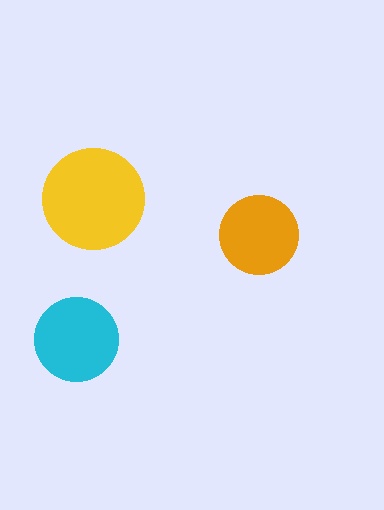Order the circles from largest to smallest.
the yellow one, the cyan one, the orange one.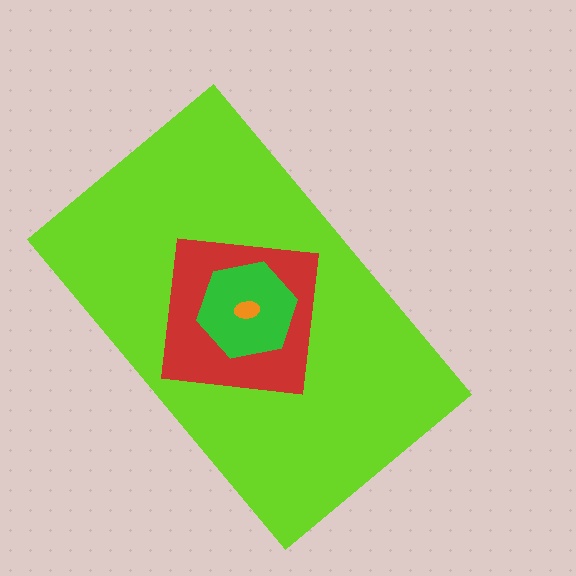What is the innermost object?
The orange ellipse.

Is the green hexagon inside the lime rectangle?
Yes.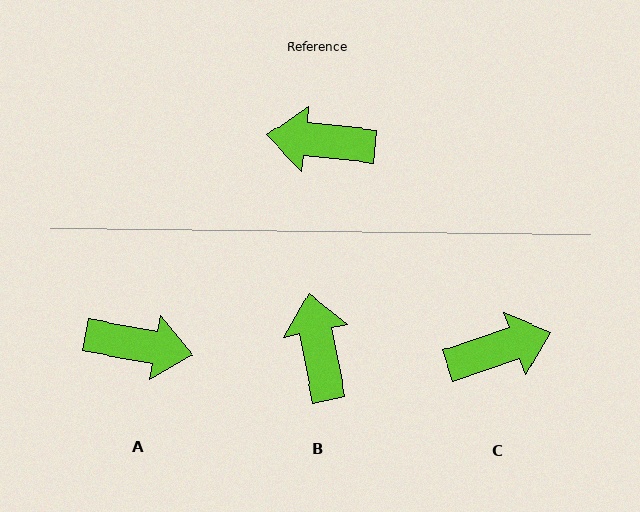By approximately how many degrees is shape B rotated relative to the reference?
Approximately 73 degrees clockwise.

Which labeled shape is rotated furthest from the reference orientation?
A, about 176 degrees away.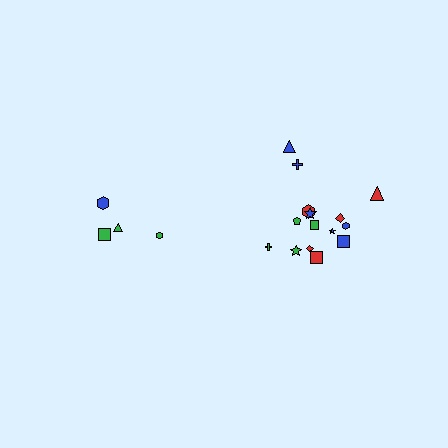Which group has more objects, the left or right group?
The right group.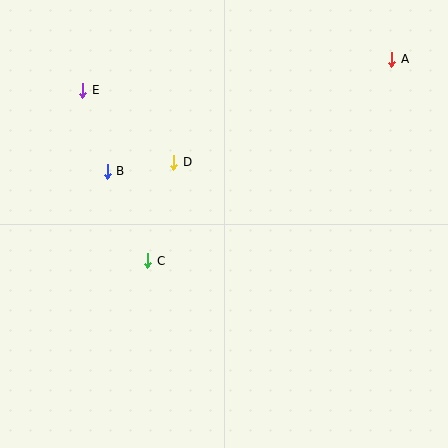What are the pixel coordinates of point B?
Point B is at (107, 171).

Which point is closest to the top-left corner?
Point E is closest to the top-left corner.